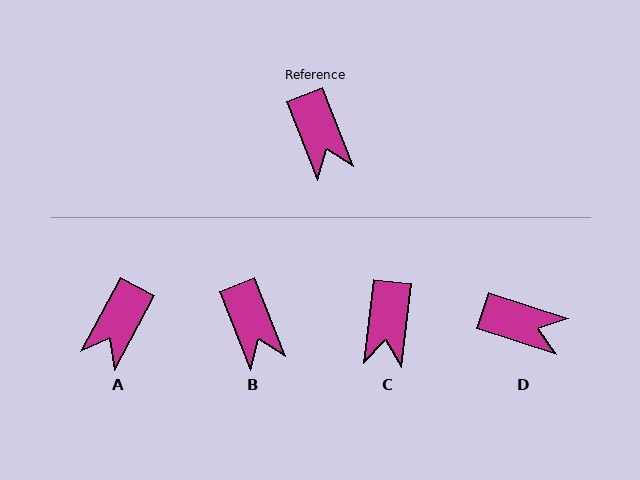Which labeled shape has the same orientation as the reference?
B.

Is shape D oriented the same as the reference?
No, it is off by about 50 degrees.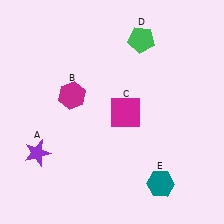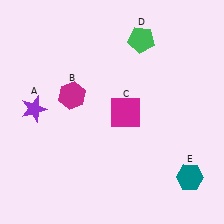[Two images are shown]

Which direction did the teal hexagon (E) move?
The teal hexagon (E) moved right.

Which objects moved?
The objects that moved are: the purple star (A), the teal hexagon (E).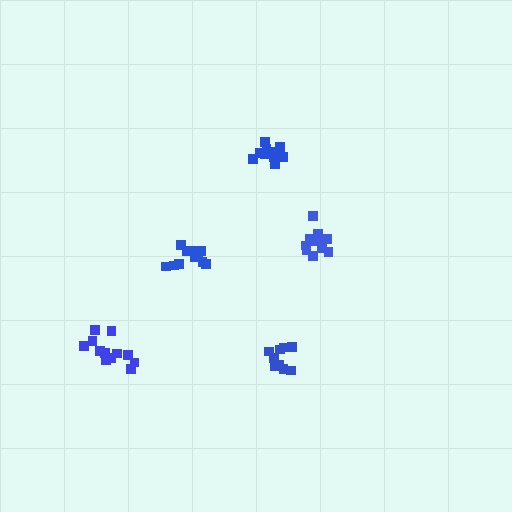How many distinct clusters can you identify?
There are 5 distinct clusters.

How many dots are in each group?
Group 1: 11 dots, Group 2: 10 dots, Group 3: 11 dots, Group 4: 12 dots, Group 5: 12 dots (56 total).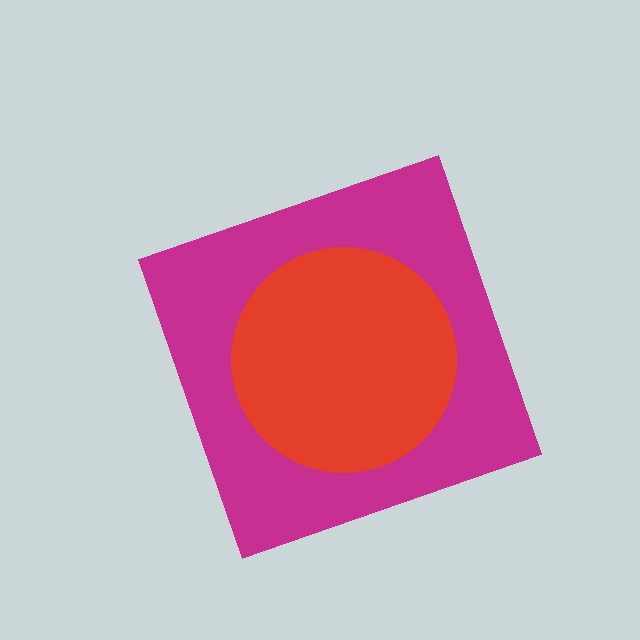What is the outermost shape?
The magenta diamond.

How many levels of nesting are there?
2.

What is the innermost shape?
The red circle.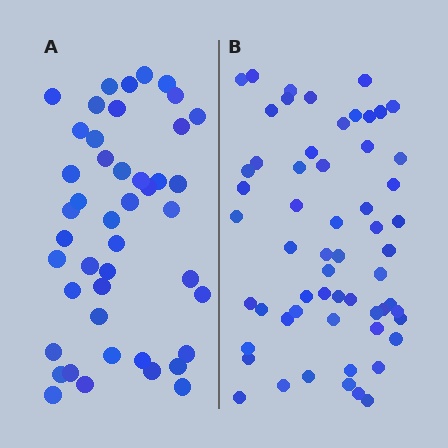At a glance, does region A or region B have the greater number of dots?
Region B (the right region) has more dots.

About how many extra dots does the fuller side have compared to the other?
Region B has approximately 15 more dots than region A.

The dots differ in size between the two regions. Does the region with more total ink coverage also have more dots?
No. Region A has more total ink coverage because its dots are larger, but region B actually contains more individual dots. Total area can be misleading — the number of items is what matters here.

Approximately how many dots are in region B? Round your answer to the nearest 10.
About 60 dots. (The exact count is 59, which rounds to 60.)